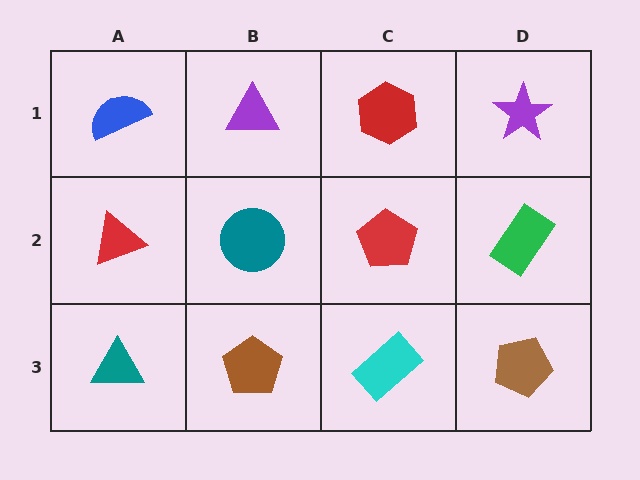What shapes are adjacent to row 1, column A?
A red triangle (row 2, column A), a purple triangle (row 1, column B).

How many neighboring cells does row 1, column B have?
3.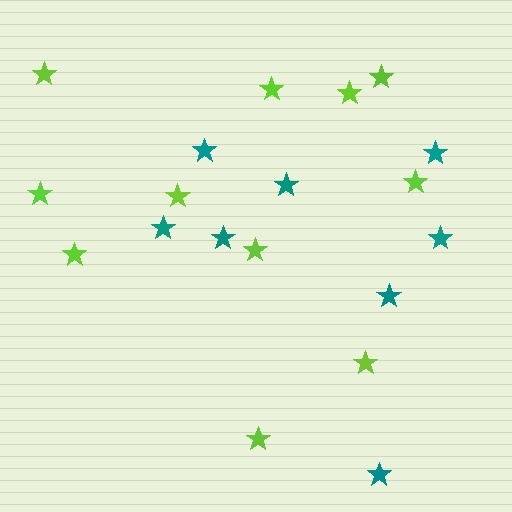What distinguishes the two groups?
There are 2 groups: one group of teal stars (8) and one group of lime stars (11).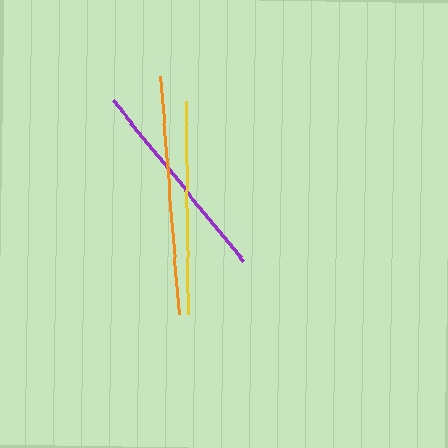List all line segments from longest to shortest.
From longest to shortest: orange, yellow, purple.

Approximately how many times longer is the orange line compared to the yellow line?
The orange line is approximately 1.1 times the length of the yellow line.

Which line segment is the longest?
The orange line is the longest at approximately 239 pixels.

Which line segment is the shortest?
The purple line is the shortest at approximately 207 pixels.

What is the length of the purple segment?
The purple segment is approximately 207 pixels long.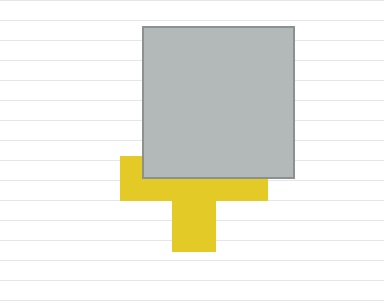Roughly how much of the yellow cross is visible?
About half of it is visible (roughly 53%).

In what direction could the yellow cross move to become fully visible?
The yellow cross could move down. That would shift it out from behind the light gray square entirely.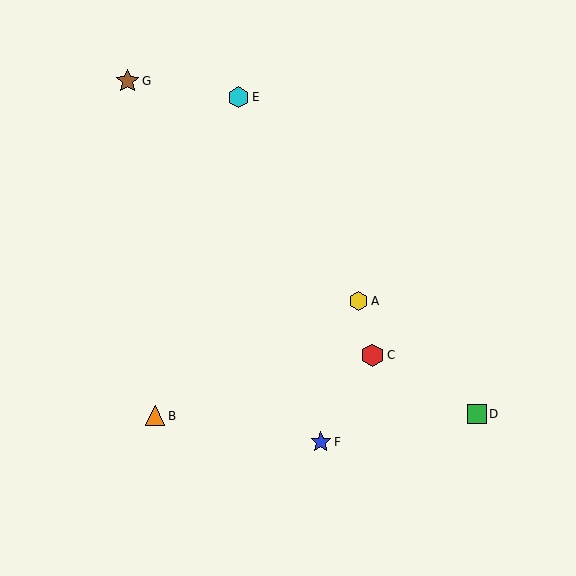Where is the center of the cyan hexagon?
The center of the cyan hexagon is at (238, 97).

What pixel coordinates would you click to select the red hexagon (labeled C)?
Click at (373, 355) to select the red hexagon C.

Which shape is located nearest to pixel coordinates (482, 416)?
The green square (labeled D) at (477, 414) is nearest to that location.